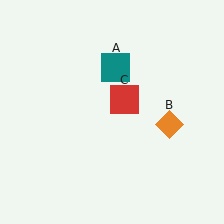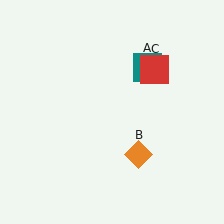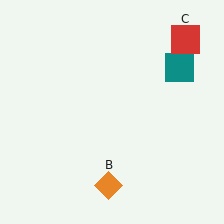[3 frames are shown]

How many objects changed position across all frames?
3 objects changed position: teal square (object A), orange diamond (object B), red square (object C).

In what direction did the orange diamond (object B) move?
The orange diamond (object B) moved down and to the left.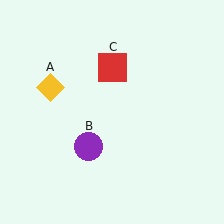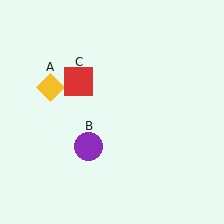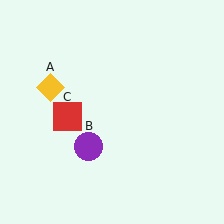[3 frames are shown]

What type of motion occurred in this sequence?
The red square (object C) rotated counterclockwise around the center of the scene.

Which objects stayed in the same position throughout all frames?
Yellow diamond (object A) and purple circle (object B) remained stationary.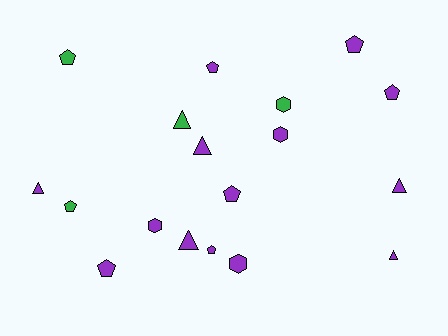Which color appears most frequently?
Purple, with 14 objects.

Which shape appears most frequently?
Pentagon, with 8 objects.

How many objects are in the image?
There are 18 objects.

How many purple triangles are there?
There are 5 purple triangles.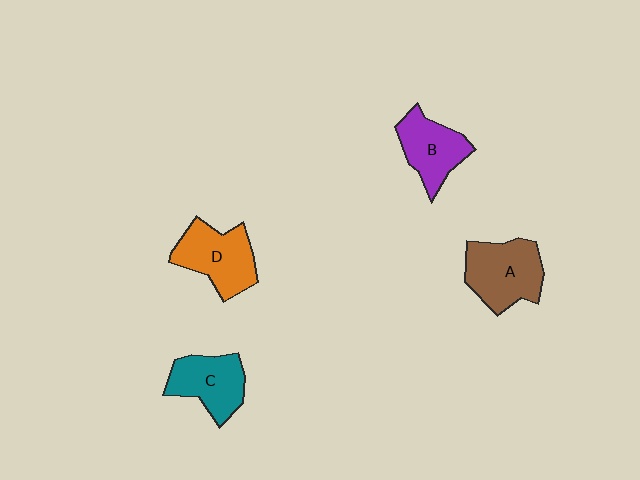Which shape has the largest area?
Shape A (brown).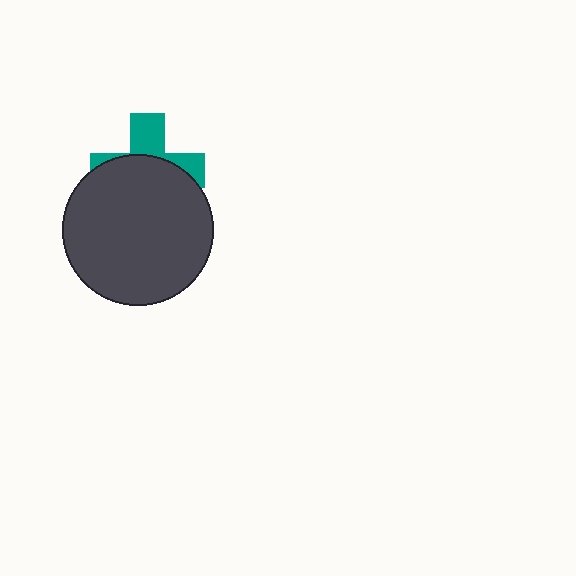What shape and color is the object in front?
The object in front is a dark gray circle.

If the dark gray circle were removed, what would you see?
You would see the complete teal cross.